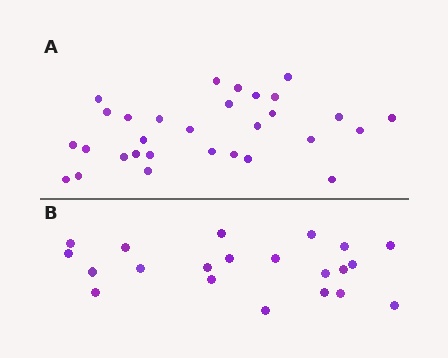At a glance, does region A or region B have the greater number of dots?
Region A (the top region) has more dots.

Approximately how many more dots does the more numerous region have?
Region A has roughly 8 or so more dots than region B.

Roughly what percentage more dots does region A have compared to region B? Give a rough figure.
About 45% more.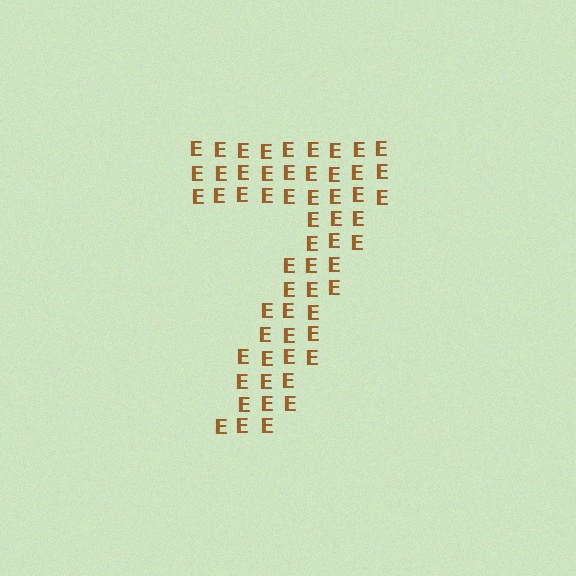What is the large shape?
The large shape is the digit 7.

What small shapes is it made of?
It is made of small letter E's.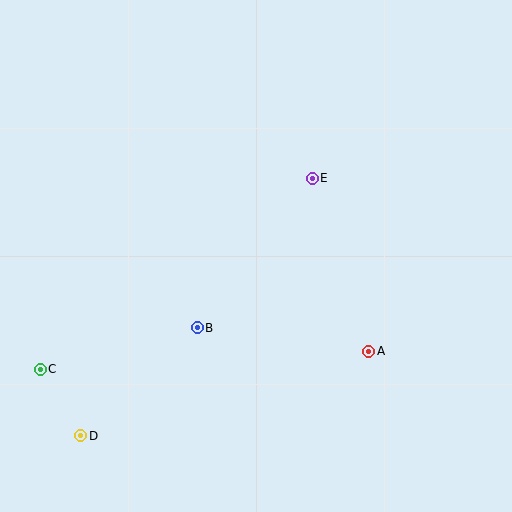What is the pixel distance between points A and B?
The distance between A and B is 173 pixels.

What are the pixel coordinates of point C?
Point C is at (40, 369).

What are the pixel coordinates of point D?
Point D is at (81, 436).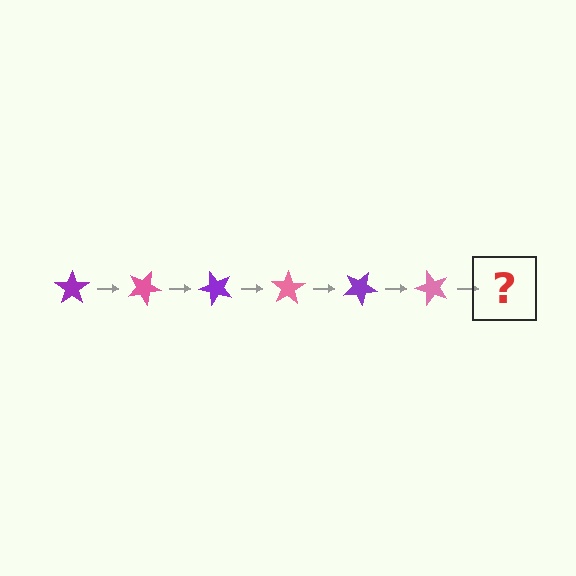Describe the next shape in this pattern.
It should be a purple star, rotated 150 degrees from the start.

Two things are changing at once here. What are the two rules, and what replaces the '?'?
The two rules are that it rotates 25 degrees each step and the color cycles through purple and pink. The '?' should be a purple star, rotated 150 degrees from the start.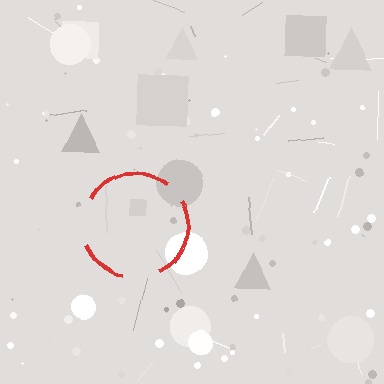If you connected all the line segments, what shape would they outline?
They would outline a circle.